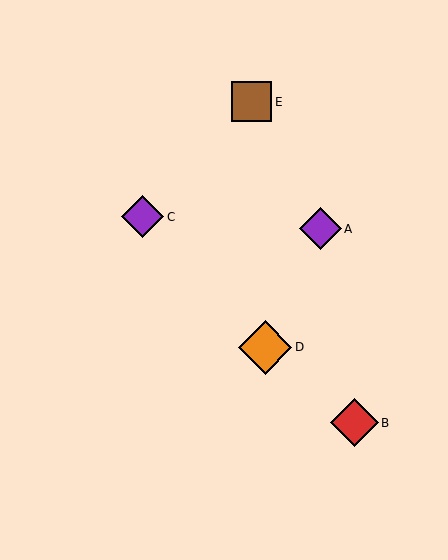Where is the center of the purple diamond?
The center of the purple diamond is at (320, 229).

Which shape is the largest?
The orange diamond (labeled D) is the largest.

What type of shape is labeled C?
Shape C is a purple diamond.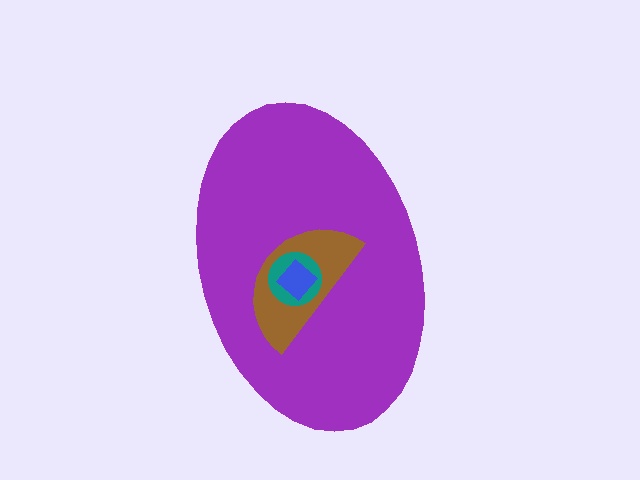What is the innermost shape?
The blue diamond.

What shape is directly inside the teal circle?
The blue diamond.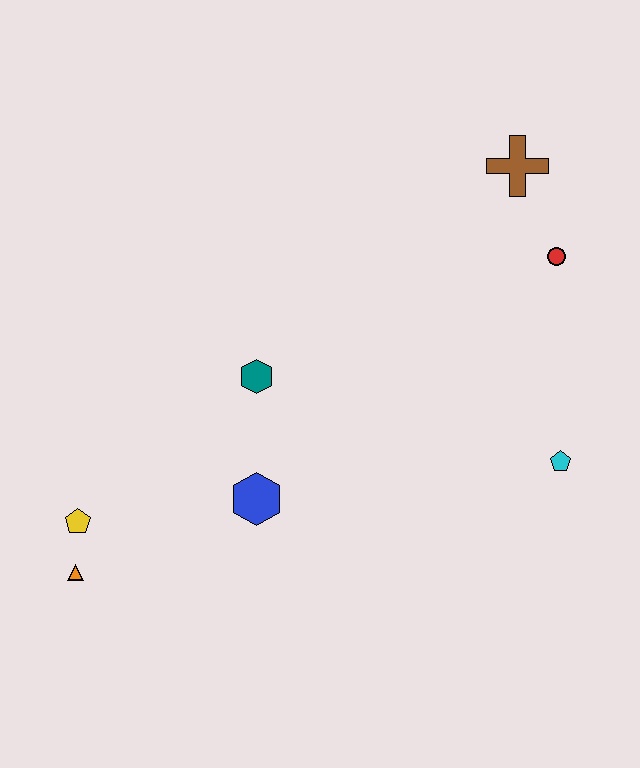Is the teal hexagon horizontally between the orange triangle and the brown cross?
Yes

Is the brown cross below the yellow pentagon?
No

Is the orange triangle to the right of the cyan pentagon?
No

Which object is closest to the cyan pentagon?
The red circle is closest to the cyan pentagon.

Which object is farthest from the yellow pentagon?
The brown cross is farthest from the yellow pentagon.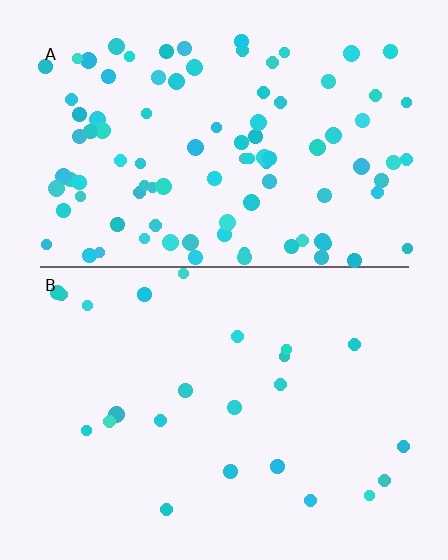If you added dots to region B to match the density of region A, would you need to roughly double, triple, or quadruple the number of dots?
Approximately quadruple.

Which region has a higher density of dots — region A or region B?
A (the top).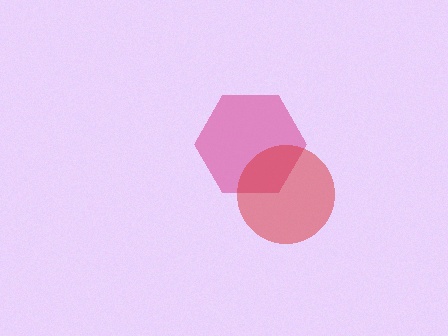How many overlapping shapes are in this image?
There are 2 overlapping shapes in the image.